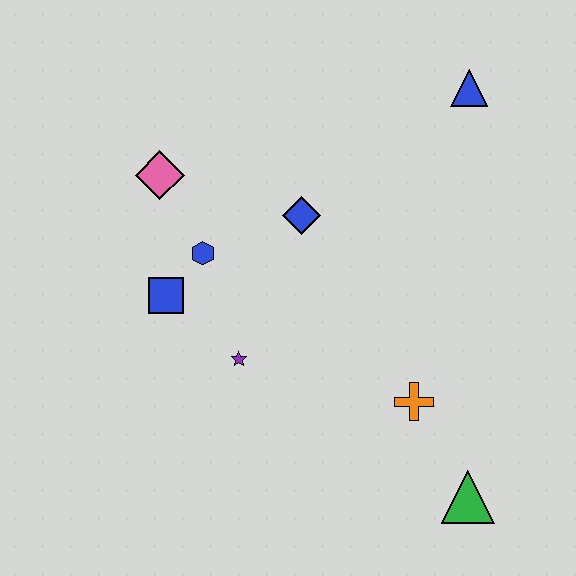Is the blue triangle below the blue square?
No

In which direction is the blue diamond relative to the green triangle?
The blue diamond is above the green triangle.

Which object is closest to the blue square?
The blue hexagon is closest to the blue square.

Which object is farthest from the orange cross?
The pink diamond is farthest from the orange cross.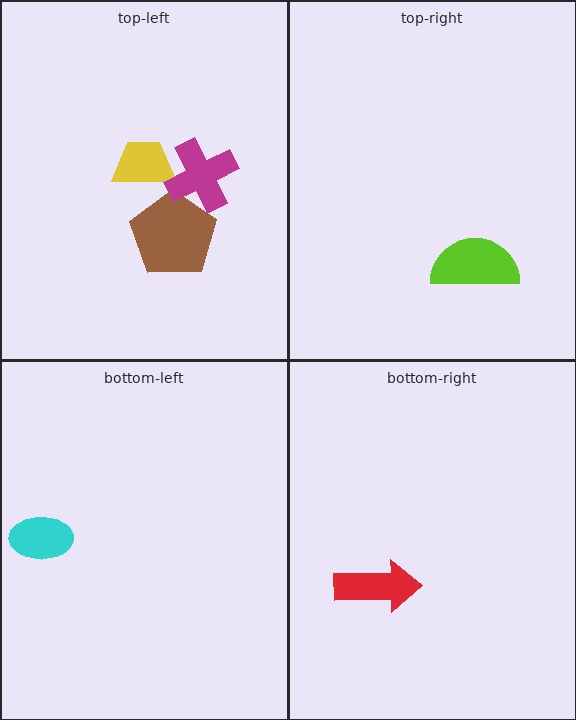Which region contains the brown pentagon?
The top-left region.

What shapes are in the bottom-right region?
The red arrow.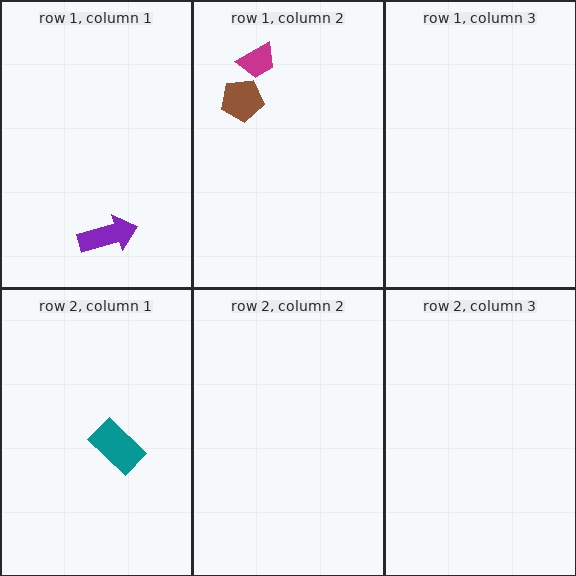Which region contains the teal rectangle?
The row 2, column 1 region.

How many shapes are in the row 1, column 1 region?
1.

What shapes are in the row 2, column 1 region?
The teal rectangle.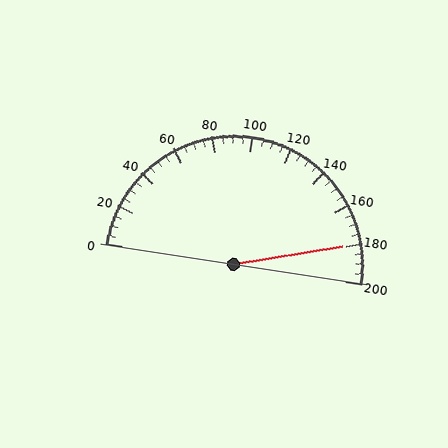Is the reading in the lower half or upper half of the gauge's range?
The reading is in the upper half of the range (0 to 200).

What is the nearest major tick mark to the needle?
The nearest major tick mark is 180.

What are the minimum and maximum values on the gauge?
The gauge ranges from 0 to 200.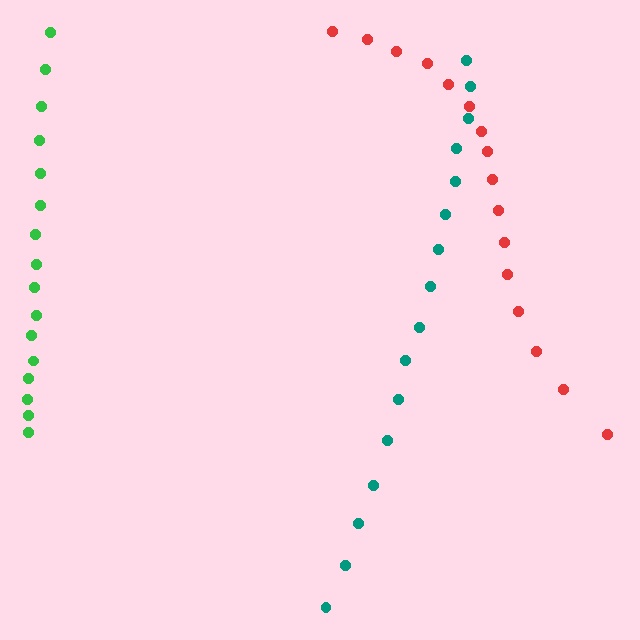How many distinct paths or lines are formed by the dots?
There are 3 distinct paths.